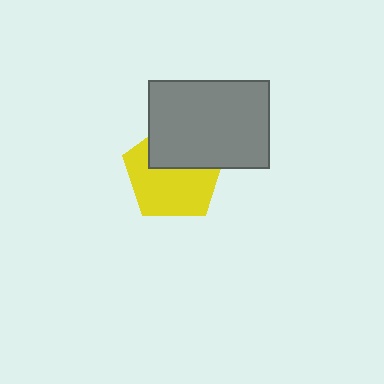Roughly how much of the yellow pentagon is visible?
About half of it is visible (roughly 60%).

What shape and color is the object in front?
The object in front is a gray rectangle.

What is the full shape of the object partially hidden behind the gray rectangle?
The partially hidden object is a yellow pentagon.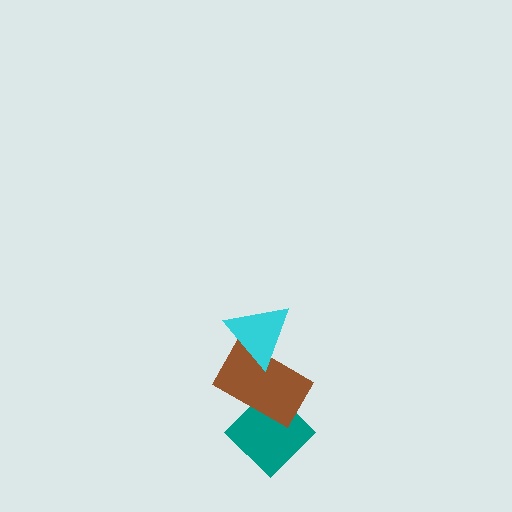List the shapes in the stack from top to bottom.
From top to bottom: the cyan triangle, the brown rectangle, the teal diamond.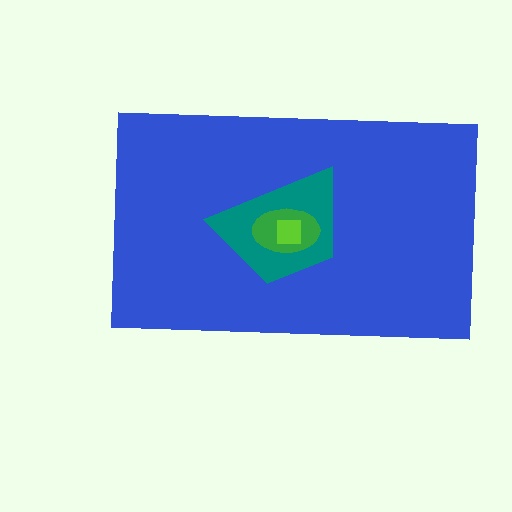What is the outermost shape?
The blue rectangle.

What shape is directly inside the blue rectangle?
The teal trapezoid.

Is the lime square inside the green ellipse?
Yes.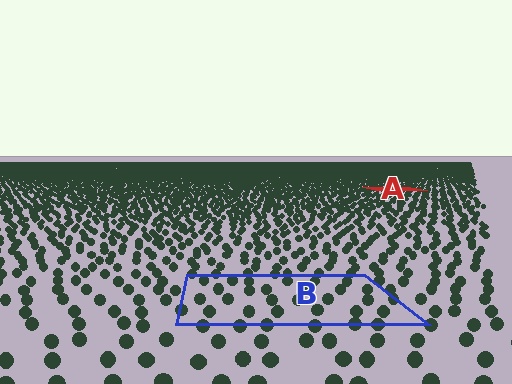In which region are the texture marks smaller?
The texture marks are smaller in region A, because it is farther away.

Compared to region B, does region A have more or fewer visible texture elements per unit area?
Region A has more texture elements per unit area — they are packed more densely because it is farther away.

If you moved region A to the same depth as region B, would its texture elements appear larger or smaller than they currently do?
They would appear larger. At a closer depth, the same texture elements are projected at a bigger on-screen size.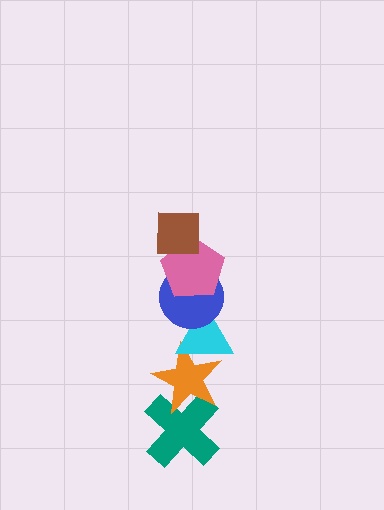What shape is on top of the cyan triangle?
The blue circle is on top of the cyan triangle.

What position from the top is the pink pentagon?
The pink pentagon is 2nd from the top.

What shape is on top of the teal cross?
The orange star is on top of the teal cross.